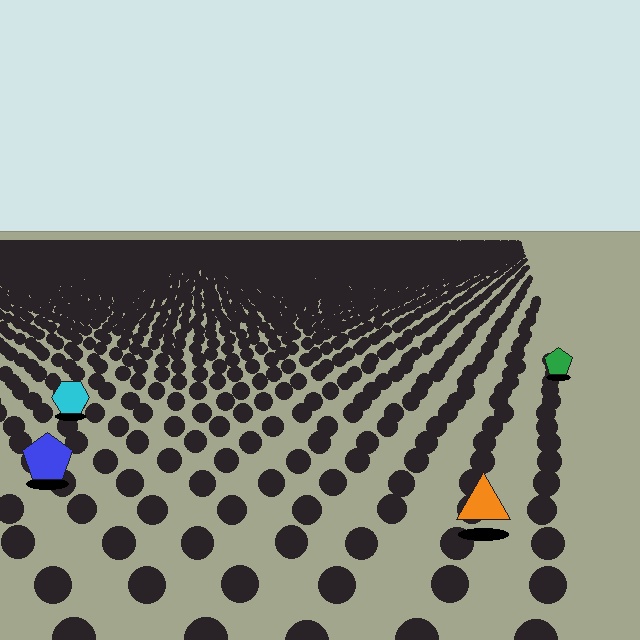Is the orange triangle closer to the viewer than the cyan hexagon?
Yes. The orange triangle is closer — you can tell from the texture gradient: the ground texture is coarser near it.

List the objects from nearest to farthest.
From nearest to farthest: the orange triangle, the blue pentagon, the cyan hexagon, the green pentagon.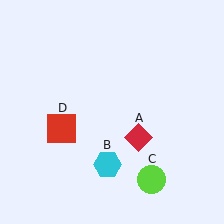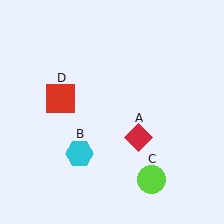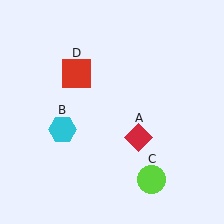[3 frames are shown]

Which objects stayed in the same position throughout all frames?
Red diamond (object A) and lime circle (object C) remained stationary.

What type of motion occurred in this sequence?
The cyan hexagon (object B), red square (object D) rotated clockwise around the center of the scene.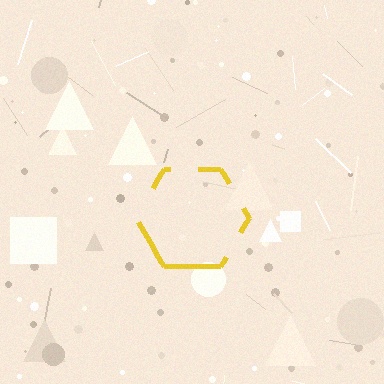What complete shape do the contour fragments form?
The contour fragments form a hexagon.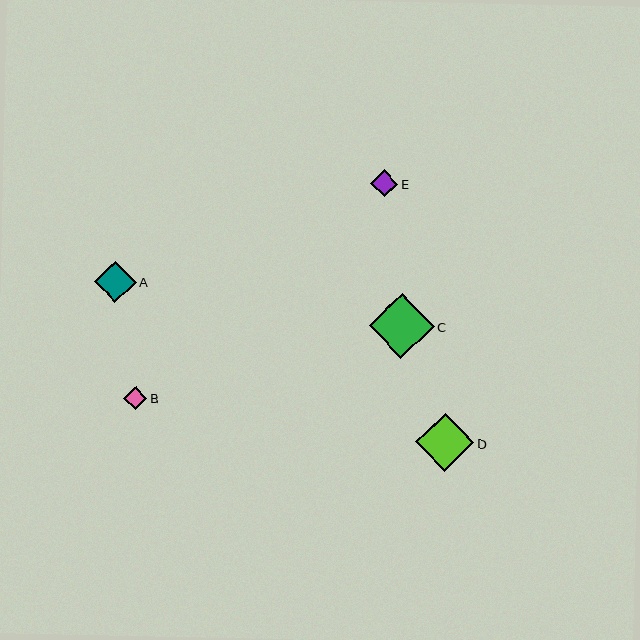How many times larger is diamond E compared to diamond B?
Diamond E is approximately 1.1 times the size of diamond B.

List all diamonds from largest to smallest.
From largest to smallest: C, D, A, E, B.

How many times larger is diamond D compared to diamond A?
Diamond D is approximately 1.4 times the size of diamond A.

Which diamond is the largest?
Diamond C is the largest with a size of approximately 65 pixels.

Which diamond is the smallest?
Diamond B is the smallest with a size of approximately 23 pixels.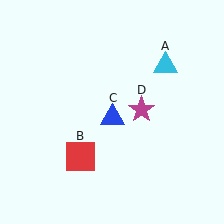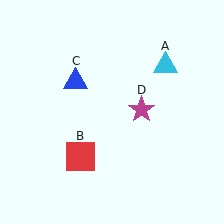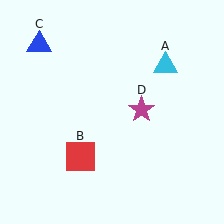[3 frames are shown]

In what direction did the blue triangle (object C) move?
The blue triangle (object C) moved up and to the left.